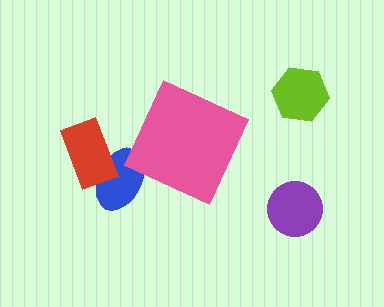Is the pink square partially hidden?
No, no other shape covers it.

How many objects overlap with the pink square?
0 objects overlap with the pink square.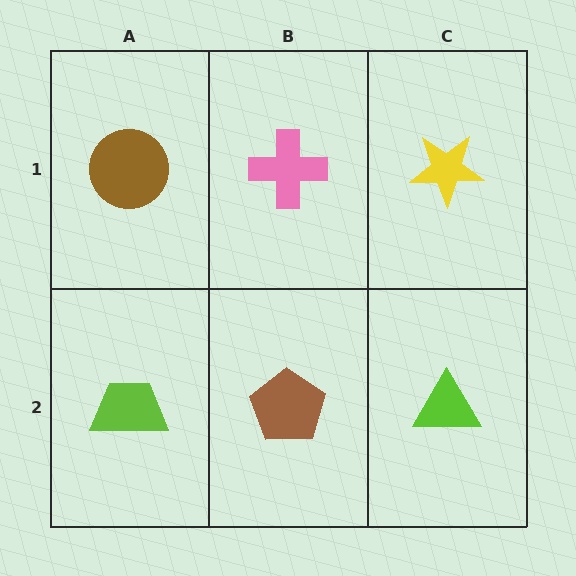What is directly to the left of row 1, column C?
A pink cross.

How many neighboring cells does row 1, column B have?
3.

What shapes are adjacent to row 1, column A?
A lime trapezoid (row 2, column A), a pink cross (row 1, column B).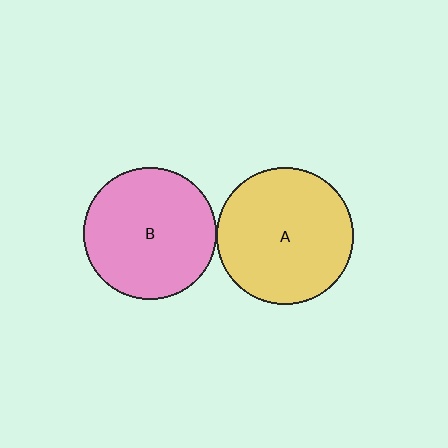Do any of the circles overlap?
No, none of the circles overlap.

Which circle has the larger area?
Circle A (yellow).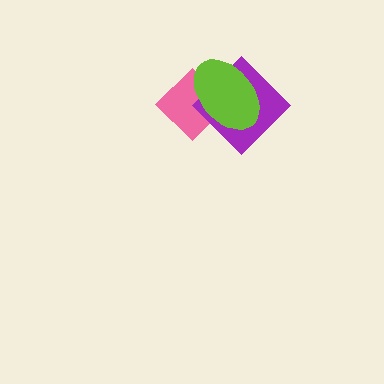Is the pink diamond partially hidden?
Yes, it is partially covered by another shape.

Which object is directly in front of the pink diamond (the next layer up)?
The purple diamond is directly in front of the pink diamond.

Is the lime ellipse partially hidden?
No, no other shape covers it.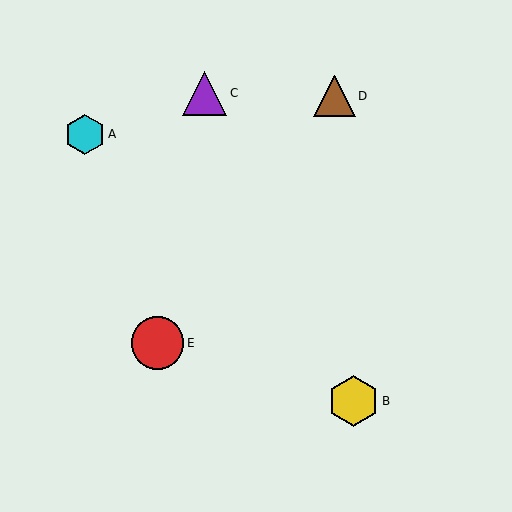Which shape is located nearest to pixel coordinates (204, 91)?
The purple triangle (labeled C) at (204, 93) is nearest to that location.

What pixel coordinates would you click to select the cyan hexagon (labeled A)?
Click at (85, 134) to select the cyan hexagon A.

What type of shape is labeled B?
Shape B is a yellow hexagon.